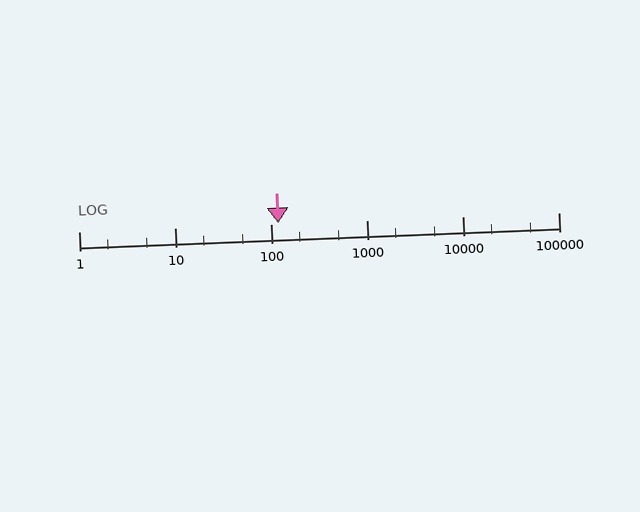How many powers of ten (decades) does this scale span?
The scale spans 5 decades, from 1 to 100000.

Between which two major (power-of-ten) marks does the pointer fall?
The pointer is between 100 and 1000.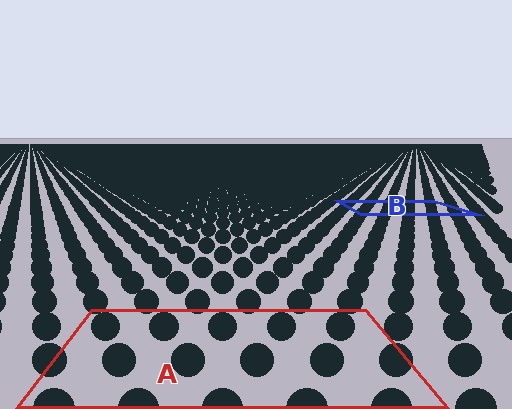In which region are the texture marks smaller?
The texture marks are smaller in region B, because it is farther away.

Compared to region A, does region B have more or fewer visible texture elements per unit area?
Region B has more texture elements per unit area — they are packed more densely because it is farther away.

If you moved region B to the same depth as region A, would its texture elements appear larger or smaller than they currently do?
They would appear larger. At a closer depth, the same texture elements are projected at a bigger on-screen size.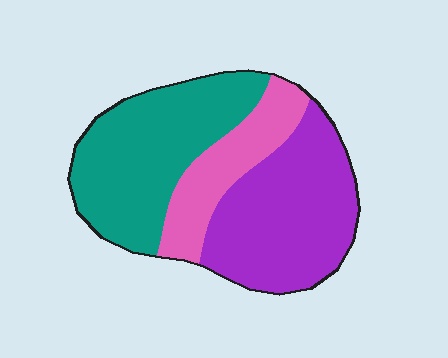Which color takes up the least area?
Pink, at roughly 20%.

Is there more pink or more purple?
Purple.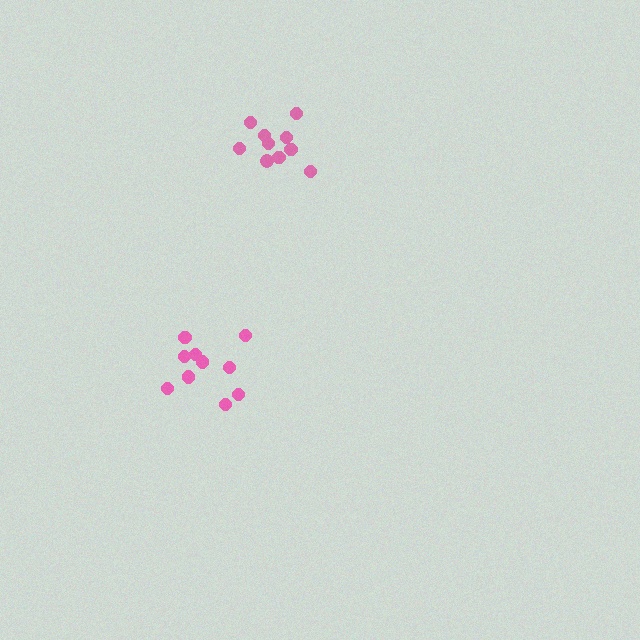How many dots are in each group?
Group 1: 10 dots, Group 2: 10 dots (20 total).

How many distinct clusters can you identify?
There are 2 distinct clusters.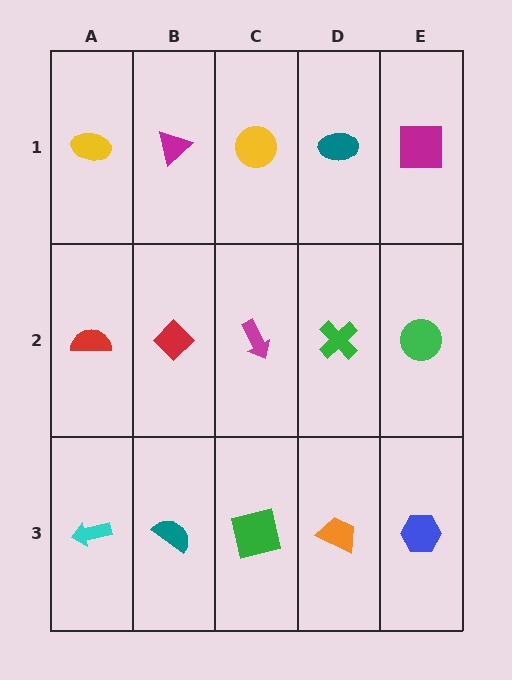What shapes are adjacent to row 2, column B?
A magenta triangle (row 1, column B), a teal semicircle (row 3, column B), a red semicircle (row 2, column A), a magenta arrow (row 2, column C).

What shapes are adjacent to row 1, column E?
A green circle (row 2, column E), a teal ellipse (row 1, column D).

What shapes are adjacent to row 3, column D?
A green cross (row 2, column D), a green square (row 3, column C), a blue hexagon (row 3, column E).